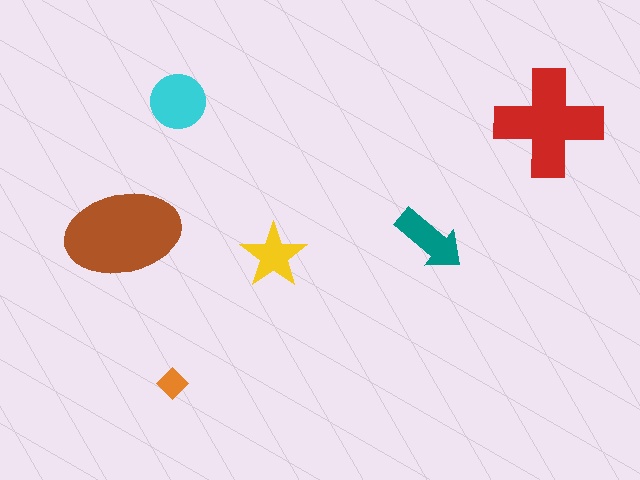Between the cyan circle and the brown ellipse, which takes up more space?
The brown ellipse.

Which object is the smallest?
The orange diamond.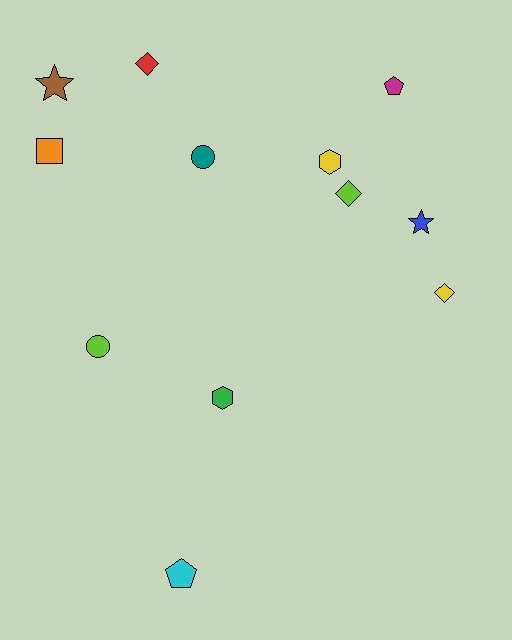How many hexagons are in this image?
There are 2 hexagons.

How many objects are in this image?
There are 12 objects.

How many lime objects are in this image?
There are 2 lime objects.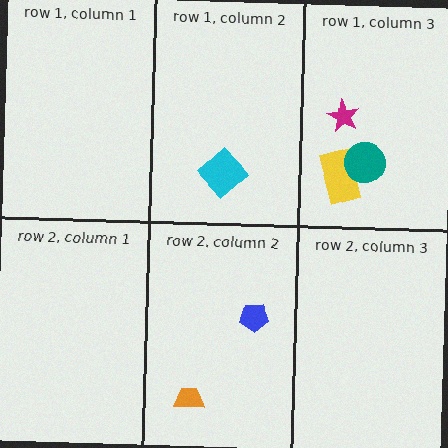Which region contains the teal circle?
The row 1, column 3 region.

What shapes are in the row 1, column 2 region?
The cyan diamond.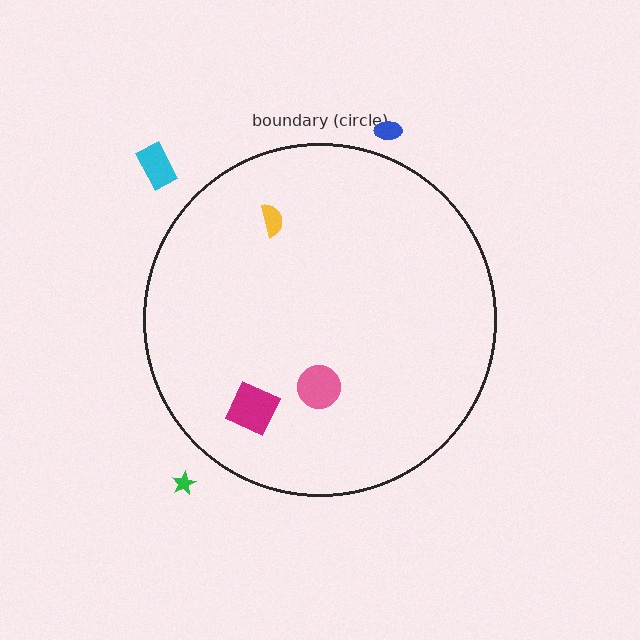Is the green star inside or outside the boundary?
Outside.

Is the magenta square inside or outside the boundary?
Inside.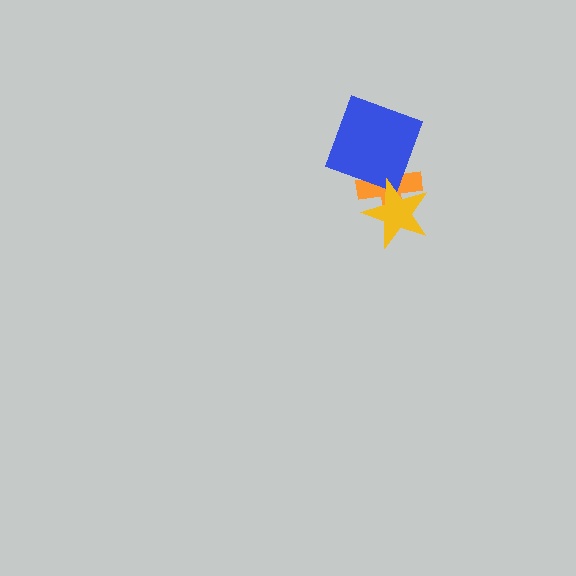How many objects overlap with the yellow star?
1 object overlaps with the yellow star.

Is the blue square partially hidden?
No, no other shape covers it.